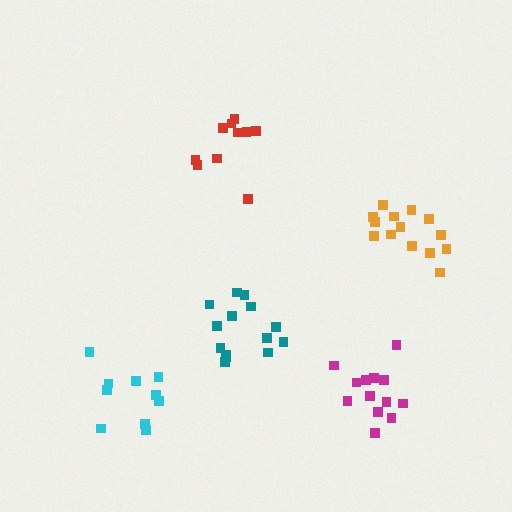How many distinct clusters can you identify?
There are 5 distinct clusters.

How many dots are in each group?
Group 1: 10 dots, Group 2: 14 dots, Group 3: 14 dots, Group 4: 10 dots, Group 5: 13 dots (61 total).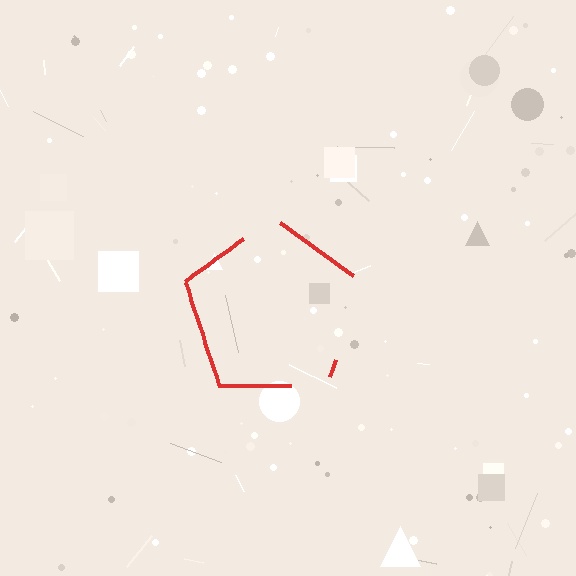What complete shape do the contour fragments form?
The contour fragments form a pentagon.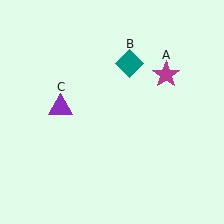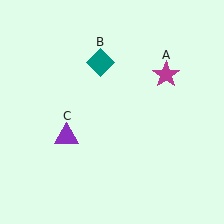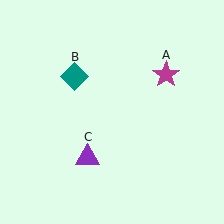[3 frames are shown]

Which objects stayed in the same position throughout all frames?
Magenta star (object A) remained stationary.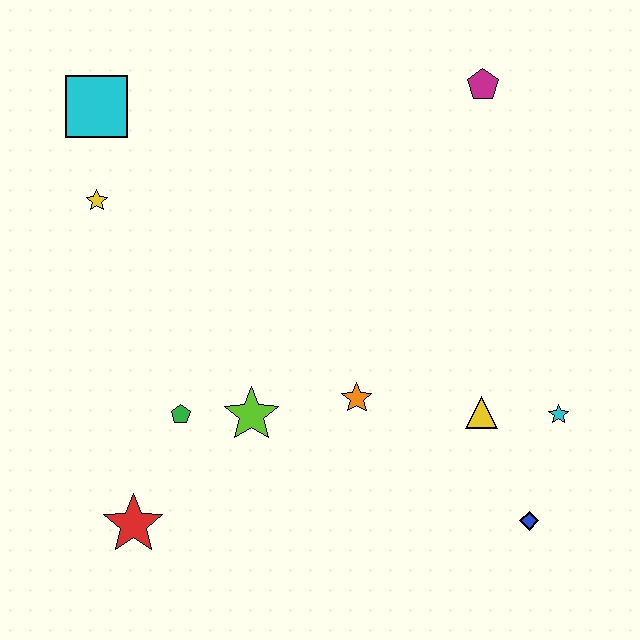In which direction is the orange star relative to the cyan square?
The orange star is below the cyan square.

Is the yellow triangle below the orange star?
Yes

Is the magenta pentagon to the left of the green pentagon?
No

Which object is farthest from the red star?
The magenta pentagon is farthest from the red star.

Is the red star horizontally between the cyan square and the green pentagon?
Yes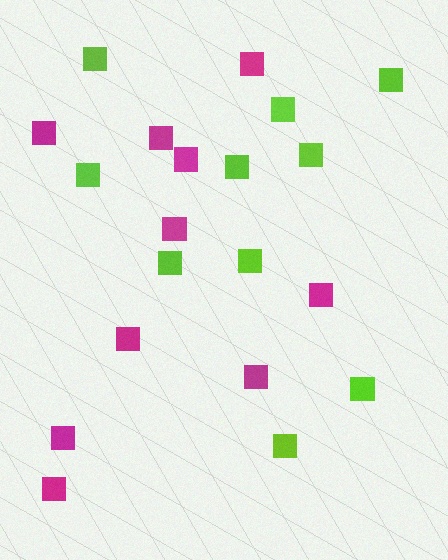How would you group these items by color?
There are 2 groups: one group of lime squares (10) and one group of magenta squares (10).